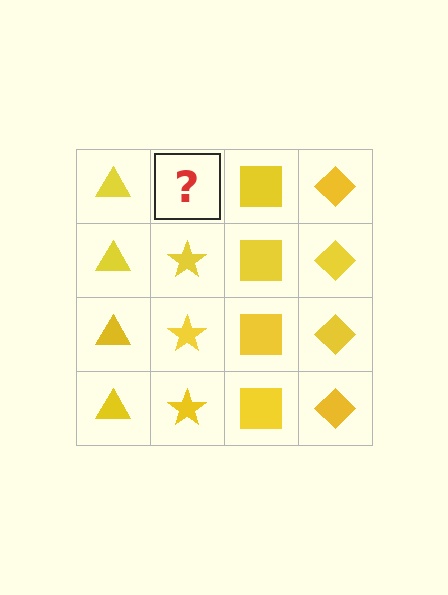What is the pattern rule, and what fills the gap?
The rule is that each column has a consistent shape. The gap should be filled with a yellow star.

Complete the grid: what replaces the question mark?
The question mark should be replaced with a yellow star.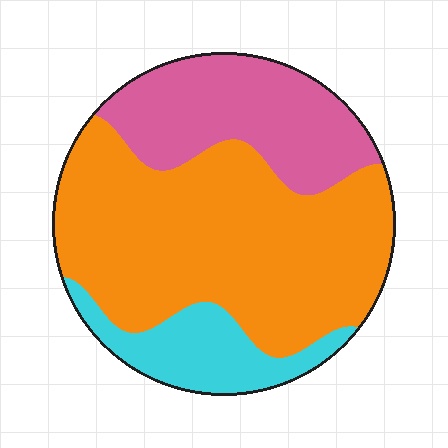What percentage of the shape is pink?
Pink covers roughly 25% of the shape.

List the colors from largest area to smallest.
From largest to smallest: orange, pink, cyan.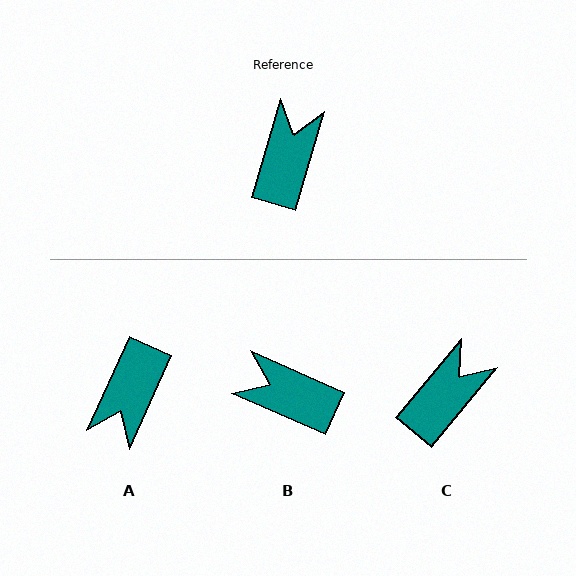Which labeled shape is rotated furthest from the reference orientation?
A, about 172 degrees away.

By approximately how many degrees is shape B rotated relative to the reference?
Approximately 83 degrees counter-clockwise.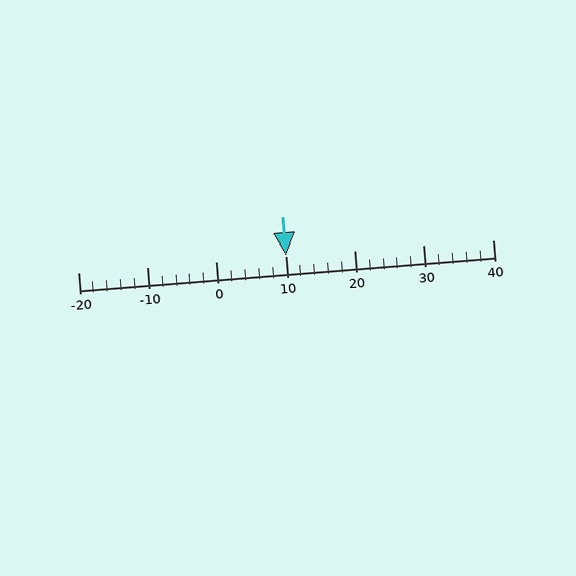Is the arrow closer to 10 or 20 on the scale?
The arrow is closer to 10.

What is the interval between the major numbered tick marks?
The major tick marks are spaced 10 units apart.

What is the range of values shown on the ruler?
The ruler shows values from -20 to 40.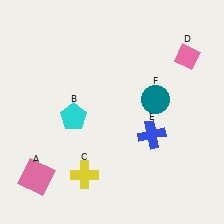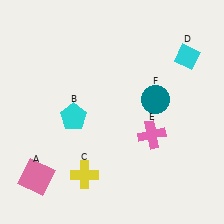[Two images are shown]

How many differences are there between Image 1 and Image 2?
There are 2 differences between the two images.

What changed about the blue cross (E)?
In Image 1, E is blue. In Image 2, it changed to pink.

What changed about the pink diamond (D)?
In Image 1, D is pink. In Image 2, it changed to cyan.